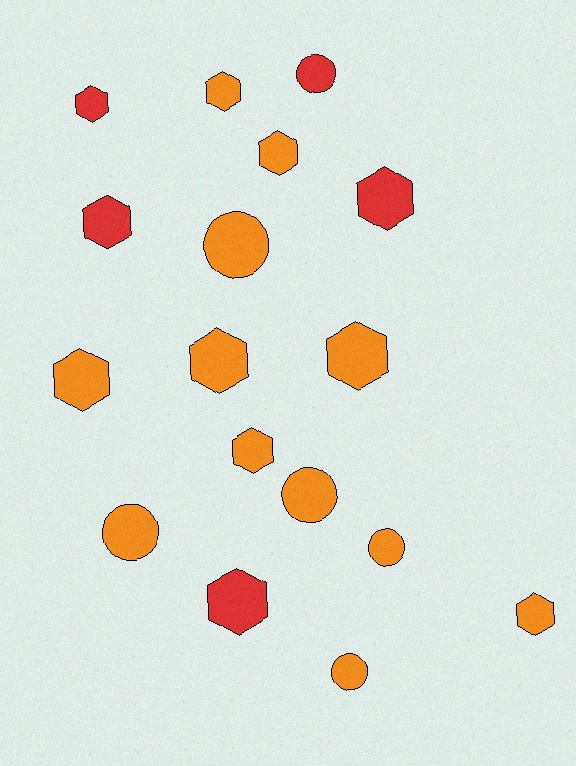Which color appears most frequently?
Orange, with 12 objects.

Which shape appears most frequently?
Hexagon, with 11 objects.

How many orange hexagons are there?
There are 7 orange hexagons.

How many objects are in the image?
There are 17 objects.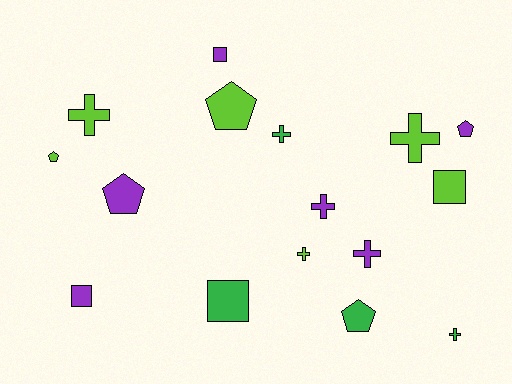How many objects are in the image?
There are 16 objects.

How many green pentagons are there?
There is 1 green pentagon.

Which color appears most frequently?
Lime, with 6 objects.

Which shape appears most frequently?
Cross, with 7 objects.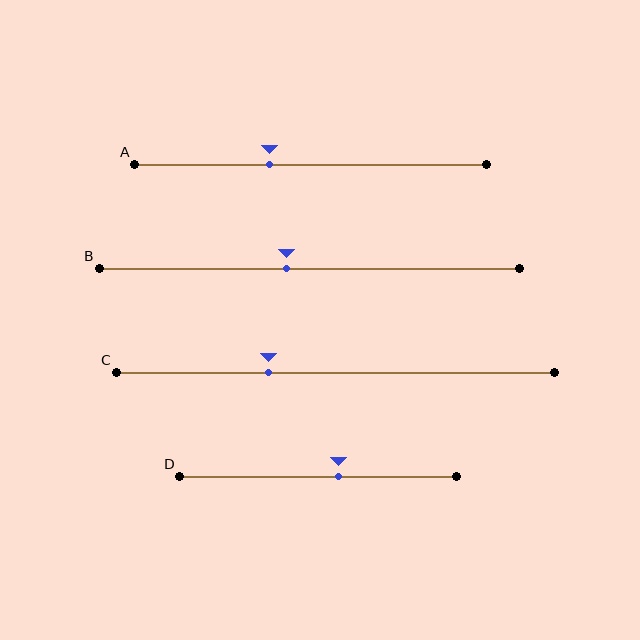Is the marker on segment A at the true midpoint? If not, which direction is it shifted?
No, the marker on segment A is shifted to the left by about 12% of the segment length.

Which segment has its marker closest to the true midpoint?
Segment B has its marker closest to the true midpoint.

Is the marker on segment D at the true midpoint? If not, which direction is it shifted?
No, the marker on segment D is shifted to the right by about 8% of the segment length.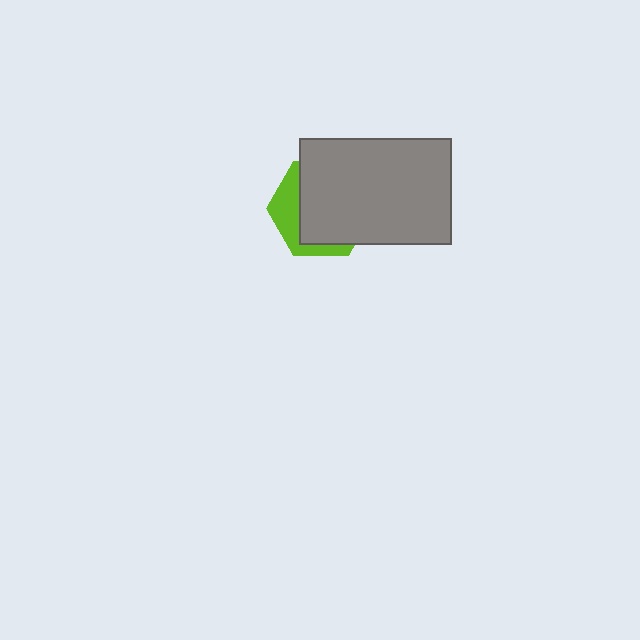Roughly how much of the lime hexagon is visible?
A small part of it is visible (roughly 31%).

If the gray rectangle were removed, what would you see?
You would see the complete lime hexagon.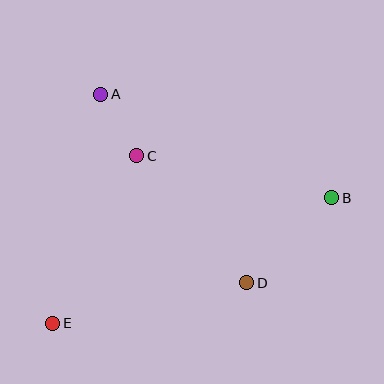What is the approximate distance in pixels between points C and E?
The distance between C and E is approximately 187 pixels.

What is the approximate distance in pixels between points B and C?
The distance between B and C is approximately 200 pixels.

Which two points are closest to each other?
Points A and C are closest to each other.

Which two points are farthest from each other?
Points B and E are farthest from each other.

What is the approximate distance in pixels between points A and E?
The distance between A and E is approximately 234 pixels.